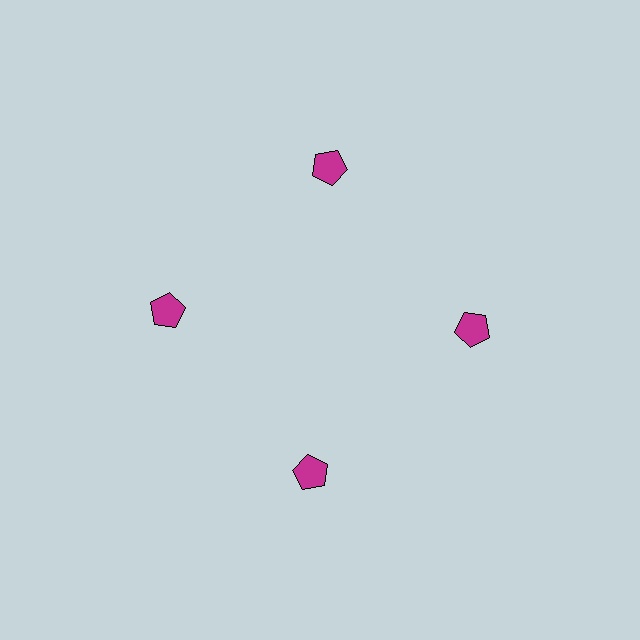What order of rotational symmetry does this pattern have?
This pattern has 4-fold rotational symmetry.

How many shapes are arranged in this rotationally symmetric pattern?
There are 4 shapes, arranged in 4 groups of 1.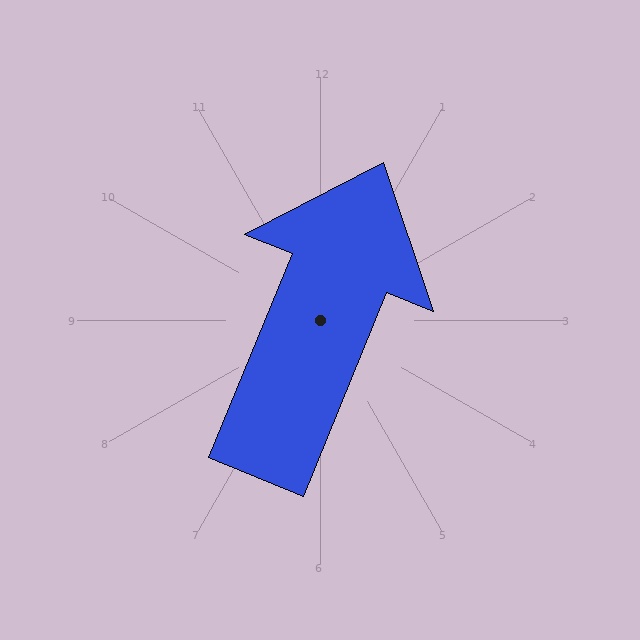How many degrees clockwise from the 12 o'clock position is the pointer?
Approximately 22 degrees.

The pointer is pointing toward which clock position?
Roughly 1 o'clock.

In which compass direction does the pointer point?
North.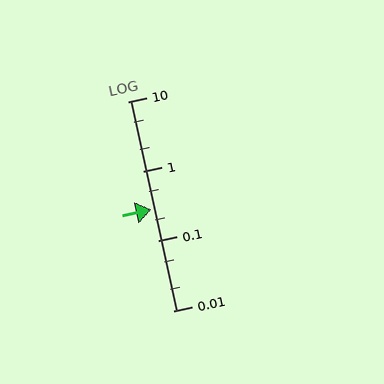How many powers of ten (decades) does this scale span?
The scale spans 3 decades, from 0.01 to 10.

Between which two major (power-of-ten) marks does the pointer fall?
The pointer is between 0.1 and 1.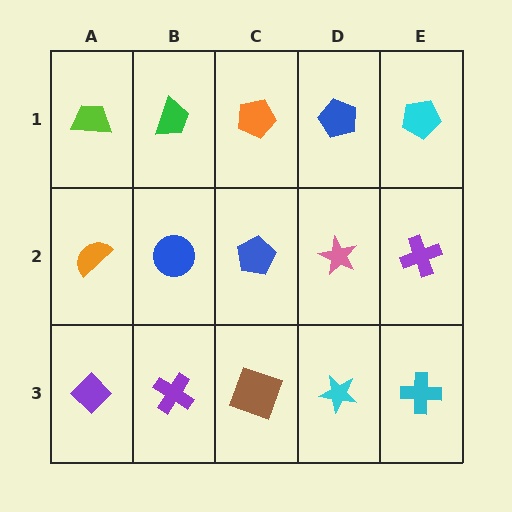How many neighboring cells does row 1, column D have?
3.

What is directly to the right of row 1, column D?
A cyan pentagon.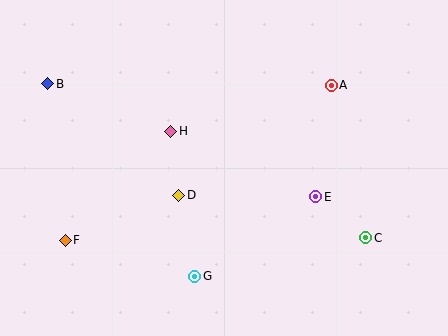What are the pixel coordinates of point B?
Point B is at (48, 84).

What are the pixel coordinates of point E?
Point E is at (316, 197).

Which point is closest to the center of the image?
Point D at (179, 195) is closest to the center.